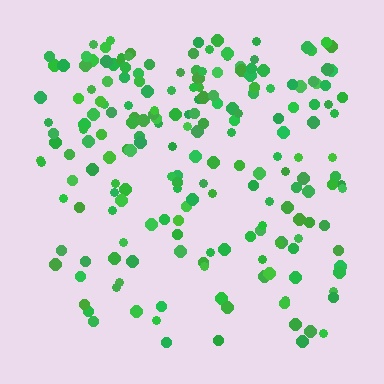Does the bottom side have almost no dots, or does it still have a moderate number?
Still a moderate number, just noticeably fewer than the top.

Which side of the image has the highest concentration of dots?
The top.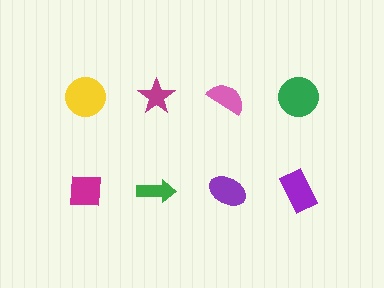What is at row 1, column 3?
A pink semicircle.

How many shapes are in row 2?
4 shapes.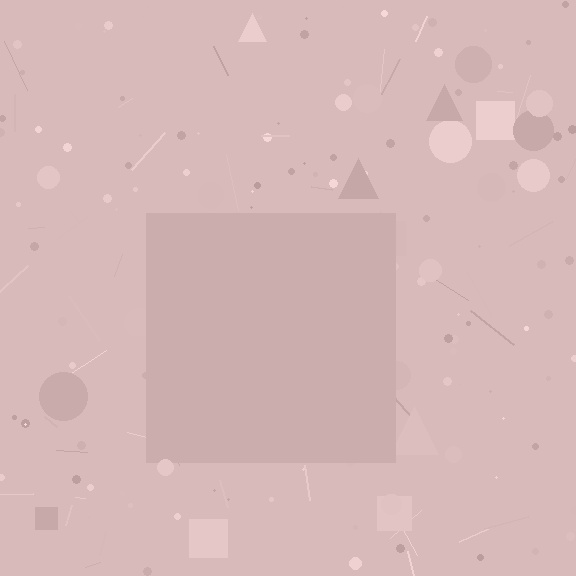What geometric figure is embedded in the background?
A square is embedded in the background.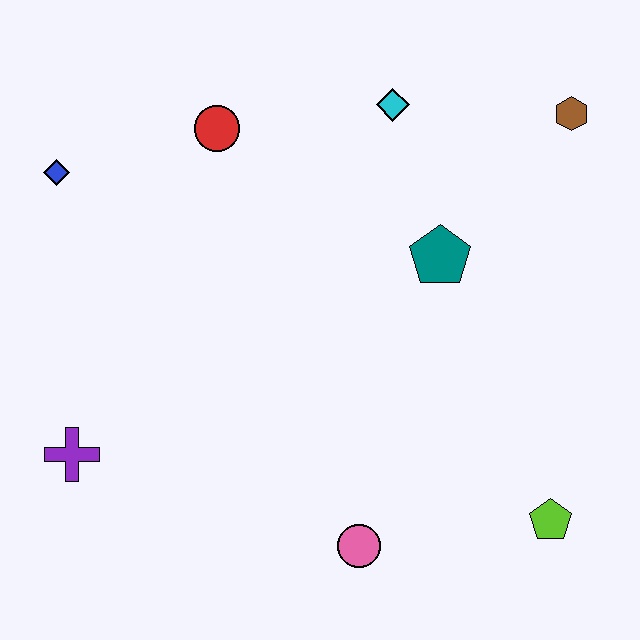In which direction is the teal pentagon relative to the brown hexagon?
The teal pentagon is below the brown hexagon.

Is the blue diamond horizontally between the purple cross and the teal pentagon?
No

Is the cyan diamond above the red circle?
Yes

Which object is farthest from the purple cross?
The brown hexagon is farthest from the purple cross.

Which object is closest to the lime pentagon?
The pink circle is closest to the lime pentagon.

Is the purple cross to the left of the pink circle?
Yes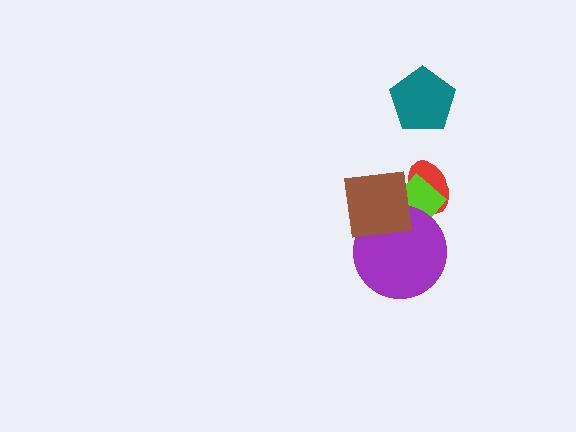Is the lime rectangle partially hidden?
Yes, it is partially covered by another shape.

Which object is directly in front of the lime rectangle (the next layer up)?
The purple circle is directly in front of the lime rectangle.